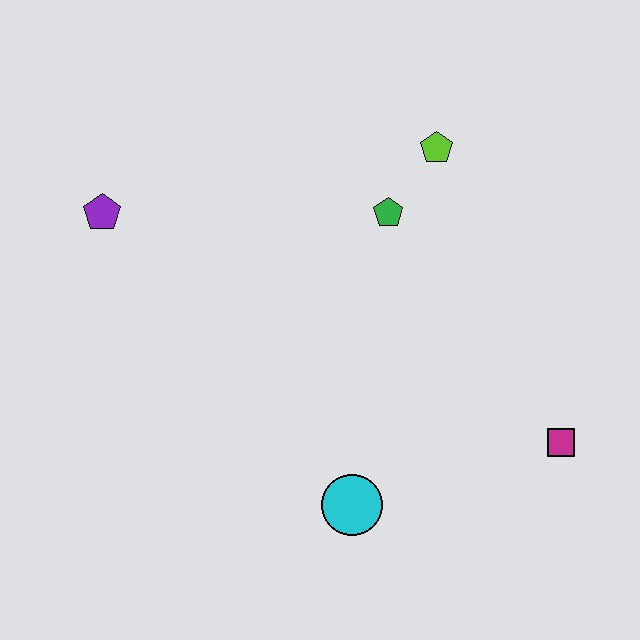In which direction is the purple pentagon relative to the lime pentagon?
The purple pentagon is to the left of the lime pentagon.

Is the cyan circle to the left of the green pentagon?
Yes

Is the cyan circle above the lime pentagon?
No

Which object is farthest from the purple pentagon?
The magenta square is farthest from the purple pentagon.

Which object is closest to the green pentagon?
The lime pentagon is closest to the green pentagon.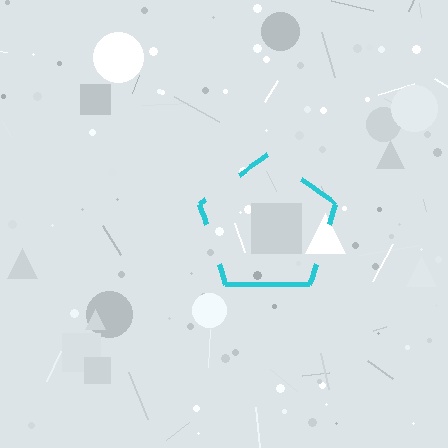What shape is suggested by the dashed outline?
The dashed outline suggests a pentagon.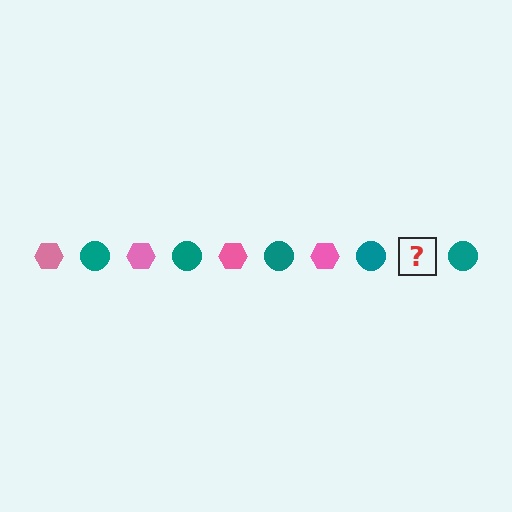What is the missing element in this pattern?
The missing element is a pink hexagon.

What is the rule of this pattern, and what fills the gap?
The rule is that the pattern alternates between pink hexagon and teal circle. The gap should be filled with a pink hexagon.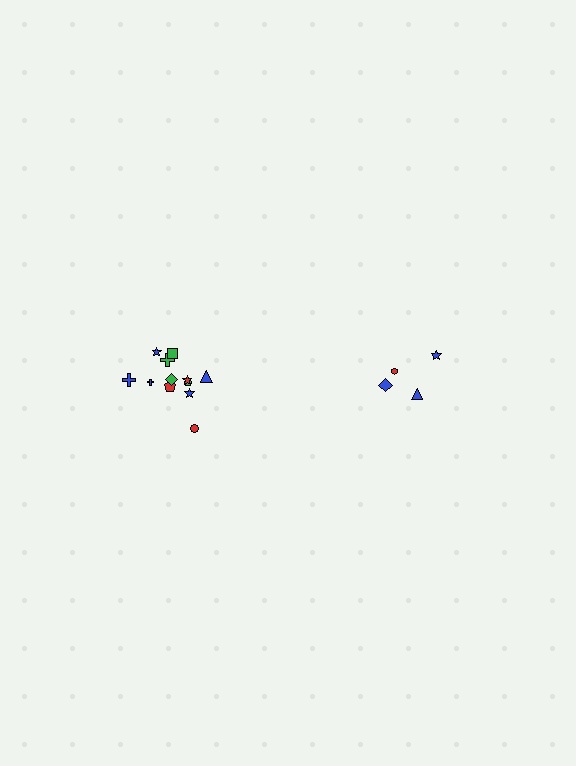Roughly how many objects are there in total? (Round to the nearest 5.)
Roughly 15 objects in total.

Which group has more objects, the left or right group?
The left group.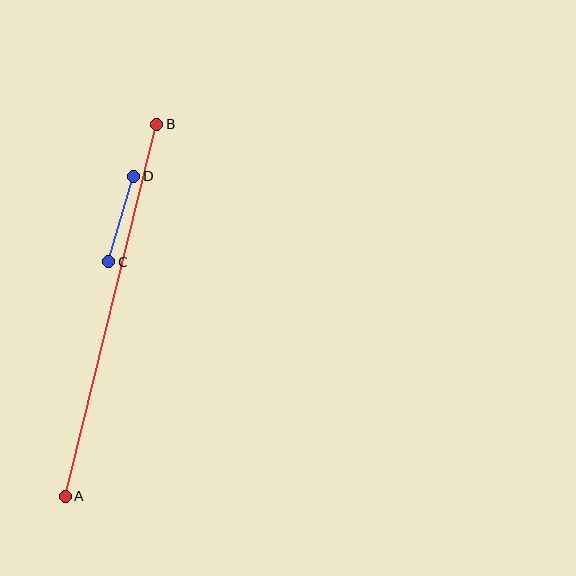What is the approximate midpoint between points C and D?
The midpoint is at approximately (121, 219) pixels.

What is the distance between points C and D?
The distance is approximately 89 pixels.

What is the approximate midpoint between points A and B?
The midpoint is at approximately (111, 310) pixels.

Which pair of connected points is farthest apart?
Points A and B are farthest apart.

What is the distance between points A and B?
The distance is approximately 383 pixels.